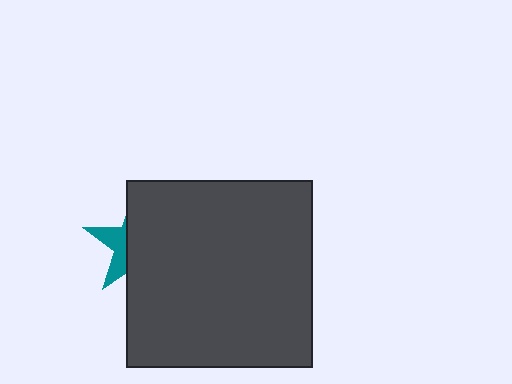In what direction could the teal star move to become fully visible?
The teal star could move left. That would shift it out from behind the dark gray square entirely.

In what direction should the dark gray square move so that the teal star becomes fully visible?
The dark gray square should move right. That is the shortest direction to clear the overlap and leave the teal star fully visible.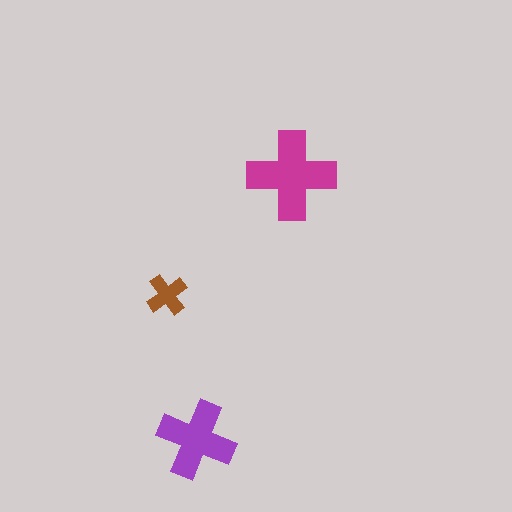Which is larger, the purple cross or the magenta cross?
The magenta one.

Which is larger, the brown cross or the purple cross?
The purple one.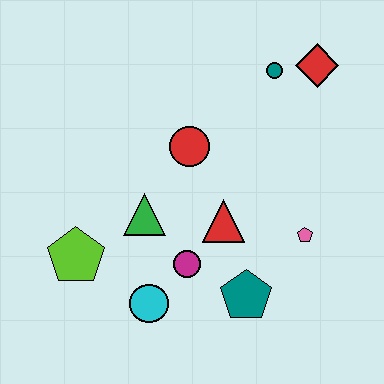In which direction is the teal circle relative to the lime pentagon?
The teal circle is to the right of the lime pentagon.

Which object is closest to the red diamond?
The teal circle is closest to the red diamond.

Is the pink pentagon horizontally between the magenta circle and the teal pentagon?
No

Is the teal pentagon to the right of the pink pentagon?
No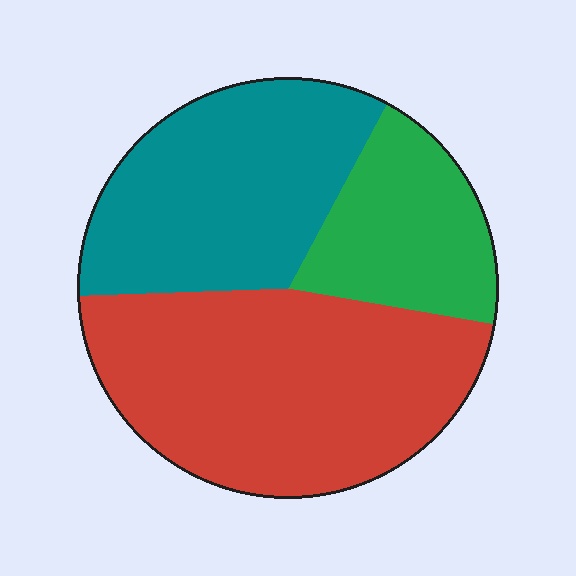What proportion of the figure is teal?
Teal takes up between a third and a half of the figure.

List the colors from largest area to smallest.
From largest to smallest: red, teal, green.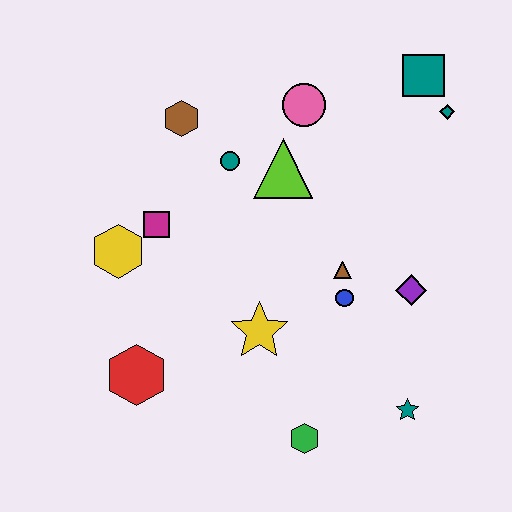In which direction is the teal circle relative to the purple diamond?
The teal circle is to the left of the purple diamond.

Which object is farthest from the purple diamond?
The yellow hexagon is farthest from the purple diamond.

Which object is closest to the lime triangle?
The teal circle is closest to the lime triangle.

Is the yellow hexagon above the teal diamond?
No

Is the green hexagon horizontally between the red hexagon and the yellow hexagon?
No